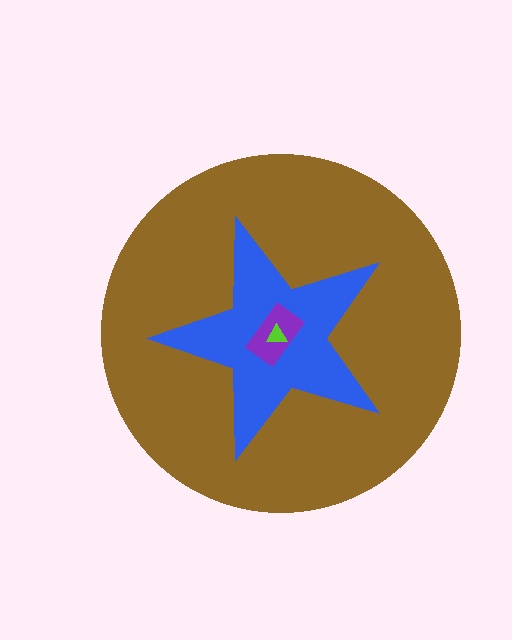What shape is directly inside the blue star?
The purple rectangle.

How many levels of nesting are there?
4.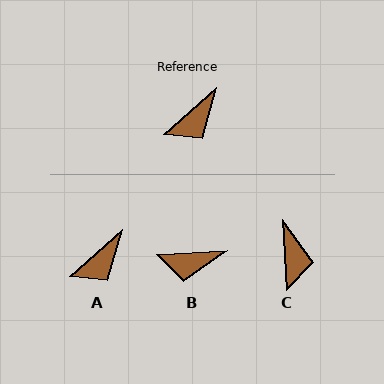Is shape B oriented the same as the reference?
No, it is off by about 39 degrees.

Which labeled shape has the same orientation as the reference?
A.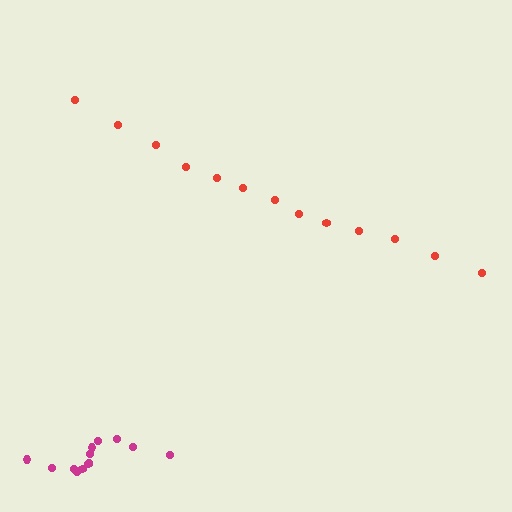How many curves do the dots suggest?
There are 2 distinct paths.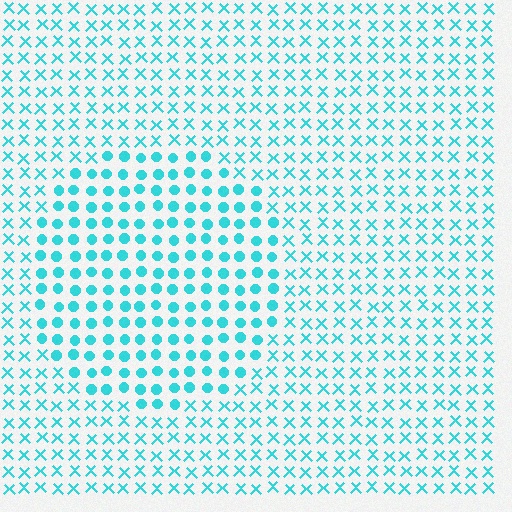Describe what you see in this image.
The image is filled with small cyan elements arranged in a uniform grid. A circle-shaped region contains circles, while the surrounding area contains X marks. The boundary is defined purely by the change in element shape.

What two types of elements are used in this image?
The image uses circles inside the circle region and X marks outside it.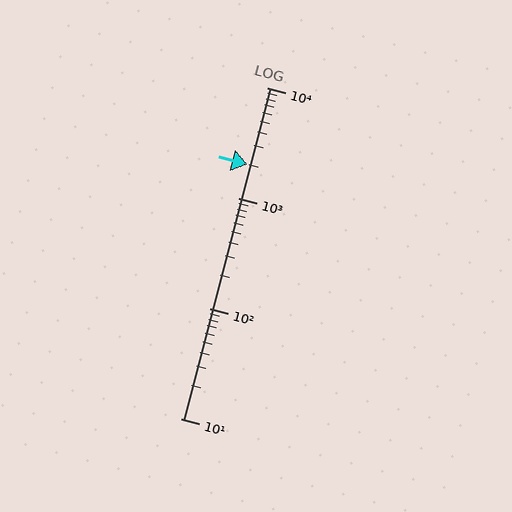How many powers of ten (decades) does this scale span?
The scale spans 3 decades, from 10 to 10000.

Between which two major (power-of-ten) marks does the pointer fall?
The pointer is between 1000 and 10000.